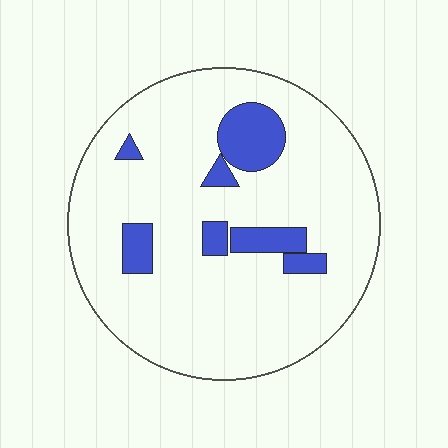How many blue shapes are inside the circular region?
7.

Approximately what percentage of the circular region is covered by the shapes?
Approximately 15%.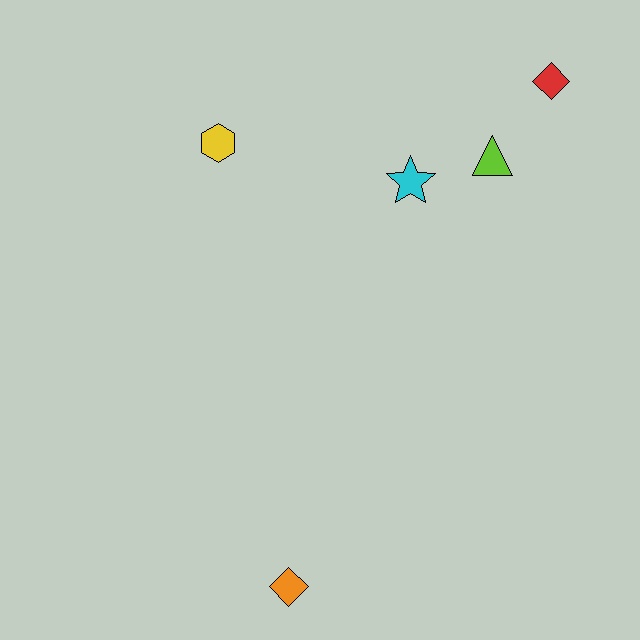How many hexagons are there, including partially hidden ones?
There is 1 hexagon.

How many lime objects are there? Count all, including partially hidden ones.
There is 1 lime object.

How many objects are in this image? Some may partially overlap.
There are 5 objects.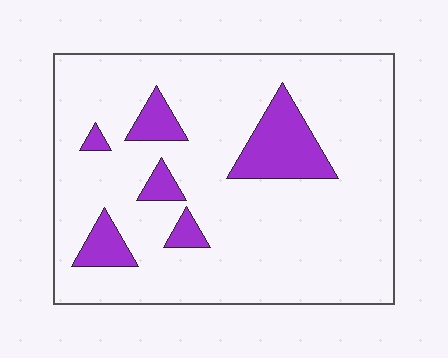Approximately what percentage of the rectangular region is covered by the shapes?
Approximately 15%.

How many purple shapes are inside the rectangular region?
6.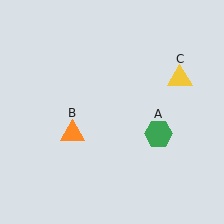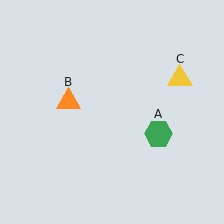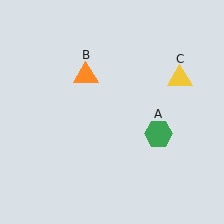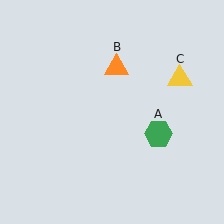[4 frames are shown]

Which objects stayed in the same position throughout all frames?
Green hexagon (object A) and yellow triangle (object C) remained stationary.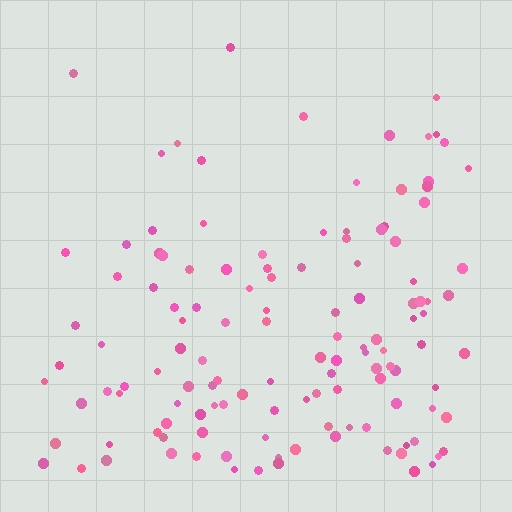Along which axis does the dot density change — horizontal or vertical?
Vertical.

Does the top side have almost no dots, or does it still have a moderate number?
Still a moderate number, just noticeably fewer than the bottom.